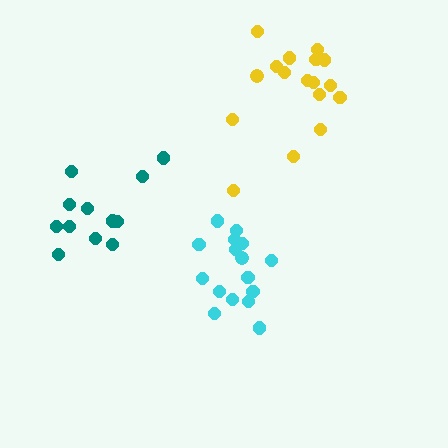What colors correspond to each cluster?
The clusters are colored: teal, cyan, yellow.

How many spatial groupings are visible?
There are 3 spatial groupings.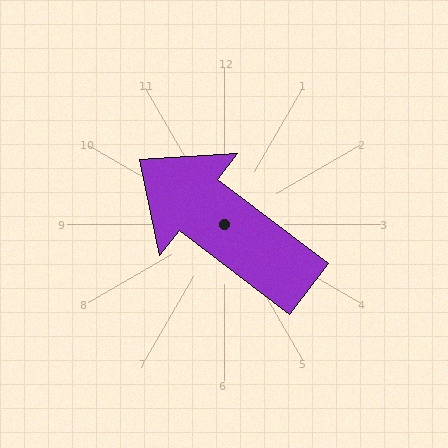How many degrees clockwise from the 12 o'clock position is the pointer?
Approximately 307 degrees.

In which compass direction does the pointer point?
Northwest.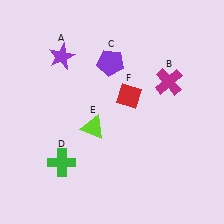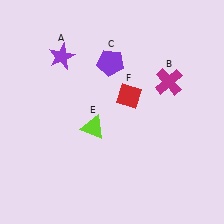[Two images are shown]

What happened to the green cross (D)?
The green cross (D) was removed in Image 2. It was in the bottom-left area of Image 1.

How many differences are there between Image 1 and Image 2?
There is 1 difference between the two images.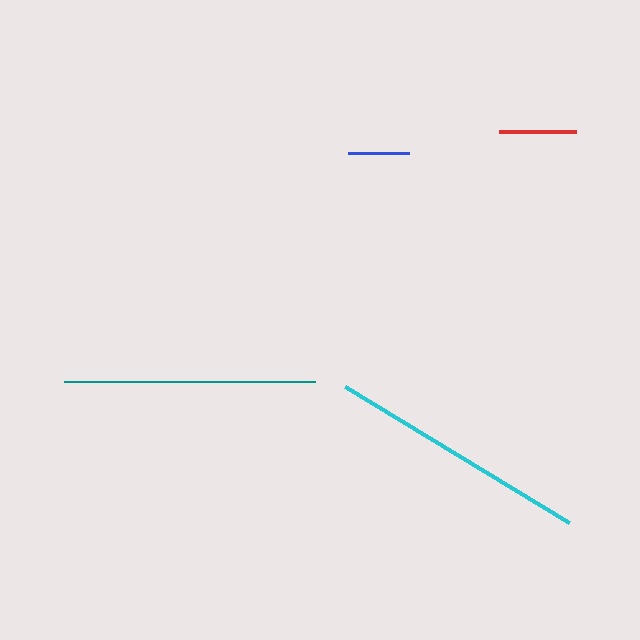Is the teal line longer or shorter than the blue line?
The teal line is longer than the blue line.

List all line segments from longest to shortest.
From longest to shortest: cyan, teal, red, blue.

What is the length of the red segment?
The red segment is approximately 77 pixels long.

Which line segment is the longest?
The cyan line is the longest at approximately 262 pixels.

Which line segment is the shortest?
The blue line is the shortest at approximately 61 pixels.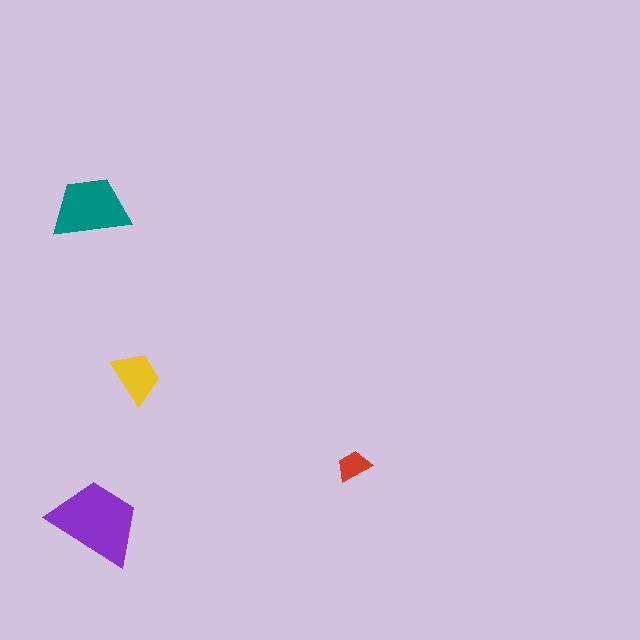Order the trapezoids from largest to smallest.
the purple one, the teal one, the yellow one, the red one.